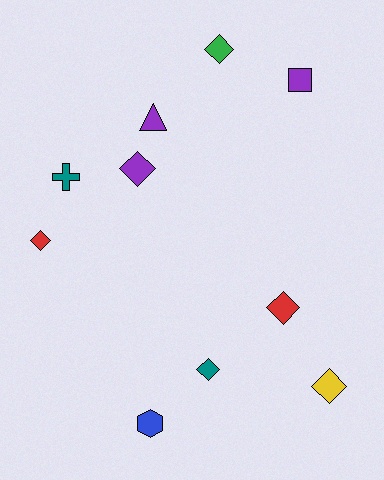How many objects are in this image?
There are 10 objects.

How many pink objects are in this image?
There are no pink objects.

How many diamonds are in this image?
There are 6 diamonds.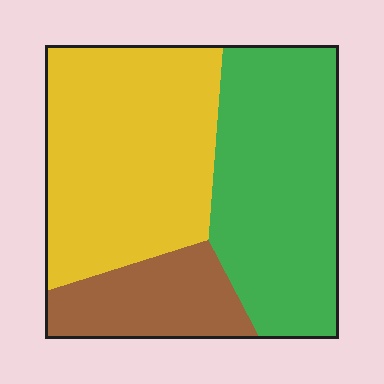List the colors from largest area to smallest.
From largest to smallest: yellow, green, brown.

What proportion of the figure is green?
Green covers 40% of the figure.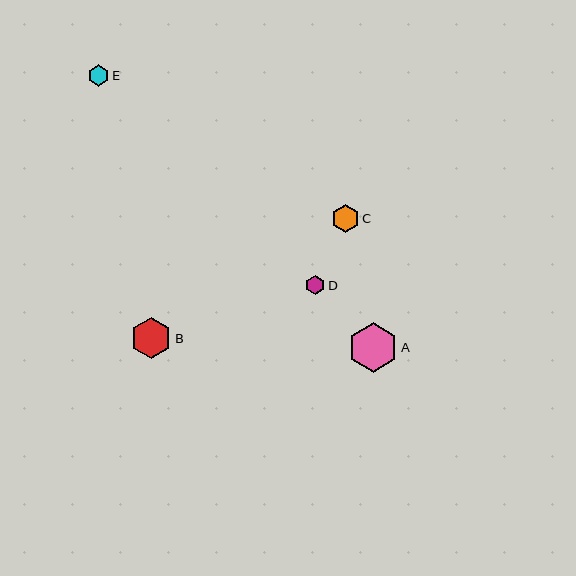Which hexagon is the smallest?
Hexagon D is the smallest with a size of approximately 19 pixels.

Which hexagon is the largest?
Hexagon A is the largest with a size of approximately 50 pixels.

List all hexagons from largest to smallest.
From largest to smallest: A, B, C, E, D.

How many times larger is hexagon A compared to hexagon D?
Hexagon A is approximately 2.6 times the size of hexagon D.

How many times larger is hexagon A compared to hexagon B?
Hexagon A is approximately 1.2 times the size of hexagon B.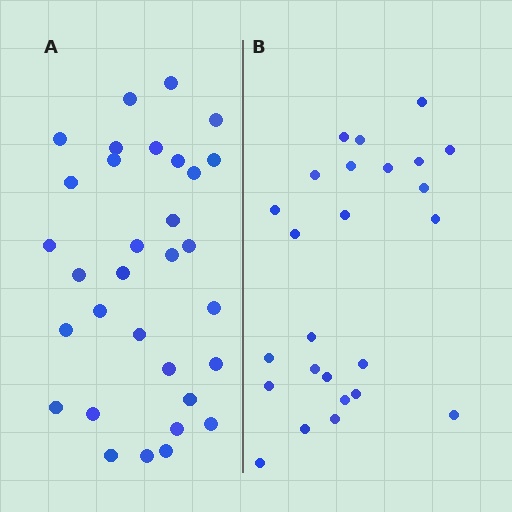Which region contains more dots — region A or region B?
Region A (the left region) has more dots.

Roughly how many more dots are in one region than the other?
Region A has roughly 8 or so more dots than region B.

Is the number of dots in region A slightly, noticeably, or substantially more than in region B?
Region A has noticeably more, but not dramatically so. The ratio is roughly 1.3 to 1.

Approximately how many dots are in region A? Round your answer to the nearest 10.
About 30 dots. (The exact count is 32, which rounds to 30.)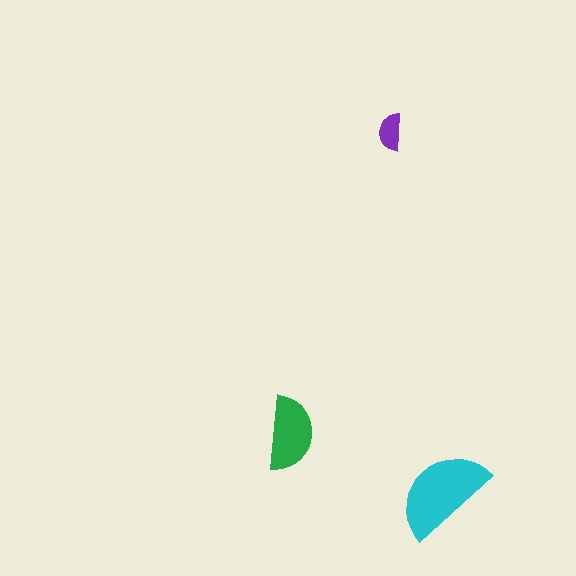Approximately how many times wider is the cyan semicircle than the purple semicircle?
About 2.5 times wider.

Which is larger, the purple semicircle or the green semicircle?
The green one.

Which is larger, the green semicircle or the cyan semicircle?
The cyan one.